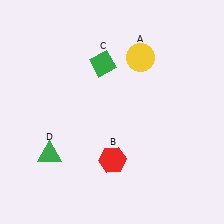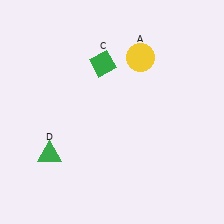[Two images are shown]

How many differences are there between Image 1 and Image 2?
There is 1 difference between the two images.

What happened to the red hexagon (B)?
The red hexagon (B) was removed in Image 2. It was in the bottom-right area of Image 1.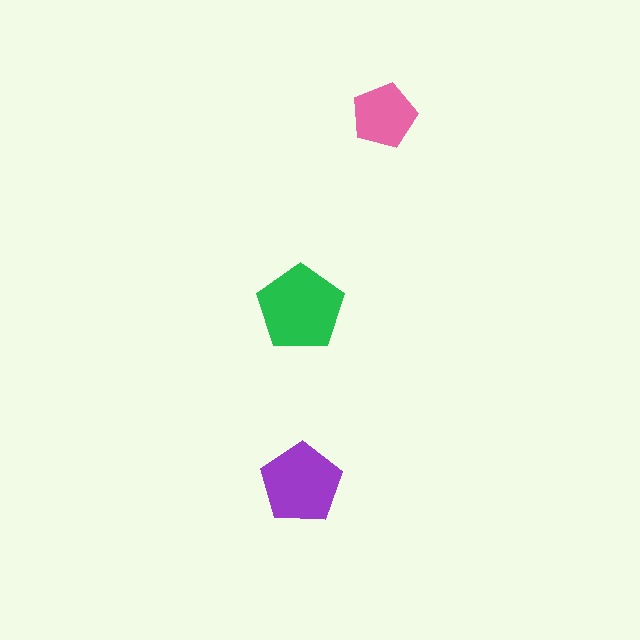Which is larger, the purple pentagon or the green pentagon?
The green one.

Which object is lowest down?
The purple pentagon is bottommost.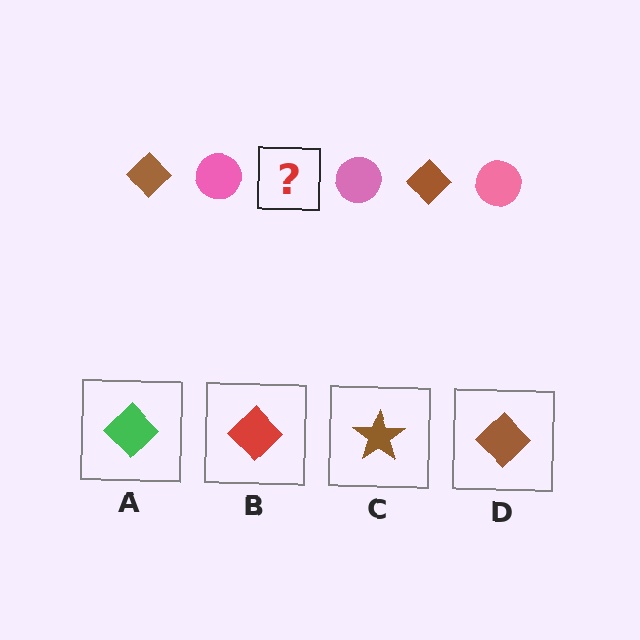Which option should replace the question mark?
Option D.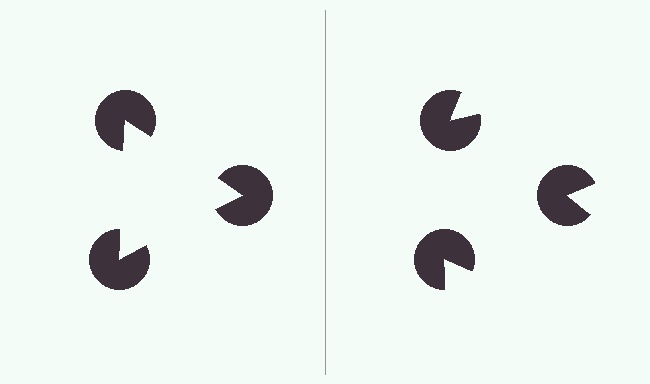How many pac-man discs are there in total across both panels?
6 — 3 on each side.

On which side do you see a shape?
An illusory triangle appears on the left side. On the right side the wedge cuts are rotated, so no coherent shape forms.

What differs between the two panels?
The pac-man discs are positioned identically on both sides; only the wedge orientations differ. On the left they align to a triangle; on the right they are misaligned.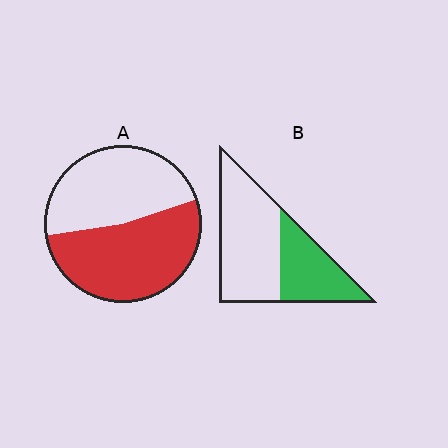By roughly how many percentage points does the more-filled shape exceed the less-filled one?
By roughly 15 percentage points (A over B).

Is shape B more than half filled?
No.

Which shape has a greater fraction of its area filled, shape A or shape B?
Shape A.